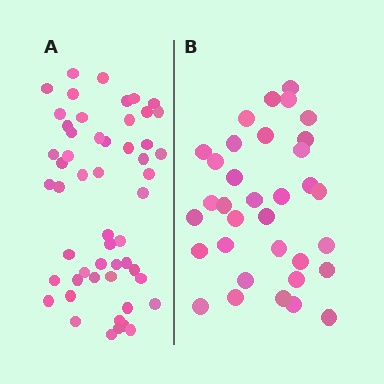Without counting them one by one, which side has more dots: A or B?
Region A (the left region) has more dots.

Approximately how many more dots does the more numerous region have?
Region A has approximately 20 more dots than region B.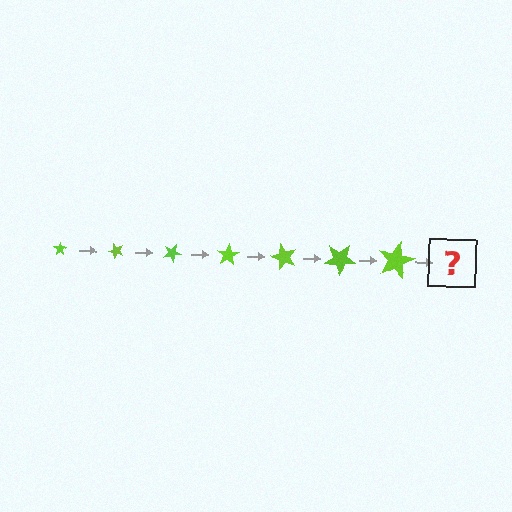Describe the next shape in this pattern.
It should be a star, larger than the previous one and rotated 350 degrees from the start.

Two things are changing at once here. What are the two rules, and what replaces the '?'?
The two rules are that the star grows larger each step and it rotates 50 degrees each step. The '?' should be a star, larger than the previous one and rotated 350 degrees from the start.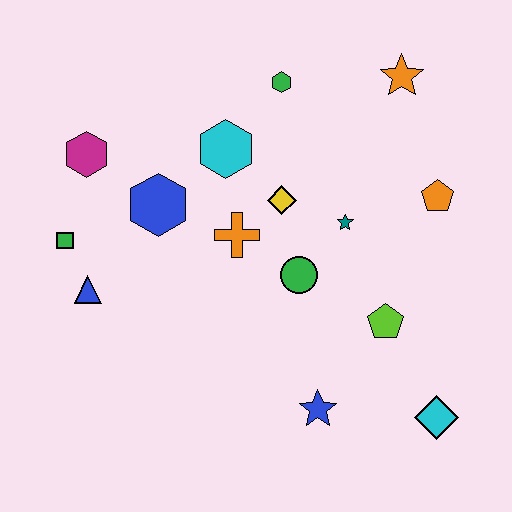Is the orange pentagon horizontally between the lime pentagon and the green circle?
No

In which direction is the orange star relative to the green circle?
The orange star is above the green circle.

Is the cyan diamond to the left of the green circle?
No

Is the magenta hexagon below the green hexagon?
Yes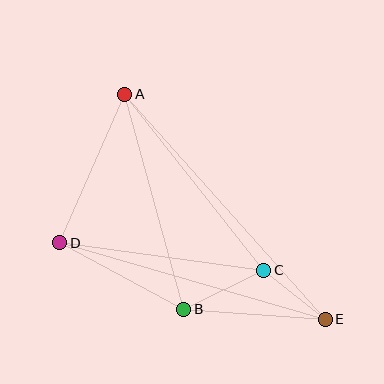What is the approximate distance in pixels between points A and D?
The distance between A and D is approximately 162 pixels.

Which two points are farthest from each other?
Points A and E are farthest from each other.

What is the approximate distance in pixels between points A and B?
The distance between A and B is approximately 223 pixels.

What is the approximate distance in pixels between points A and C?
The distance between A and C is approximately 225 pixels.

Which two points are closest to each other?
Points C and E are closest to each other.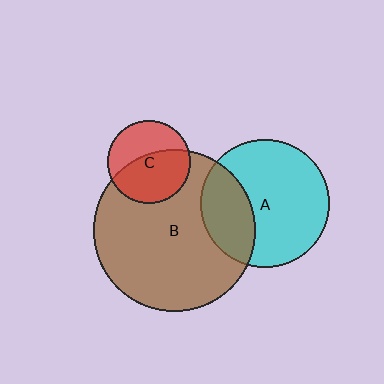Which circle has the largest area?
Circle B (brown).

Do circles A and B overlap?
Yes.